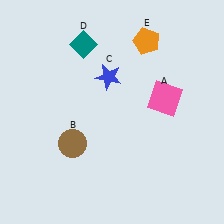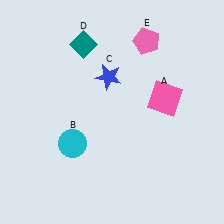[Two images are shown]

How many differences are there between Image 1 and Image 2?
There are 2 differences between the two images.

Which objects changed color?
B changed from brown to cyan. E changed from orange to pink.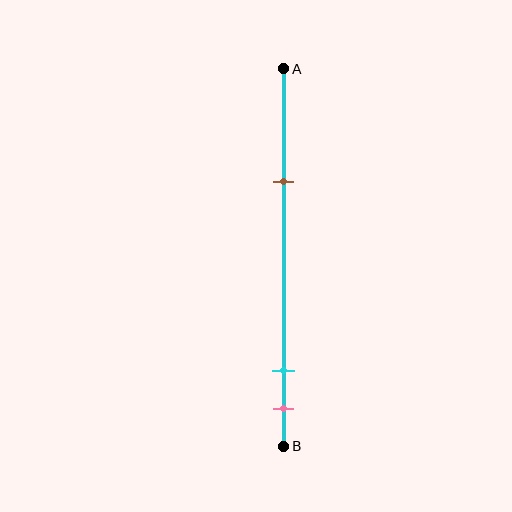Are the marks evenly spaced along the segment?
No, the marks are not evenly spaced.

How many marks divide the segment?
There are 3 marks dividing the segment.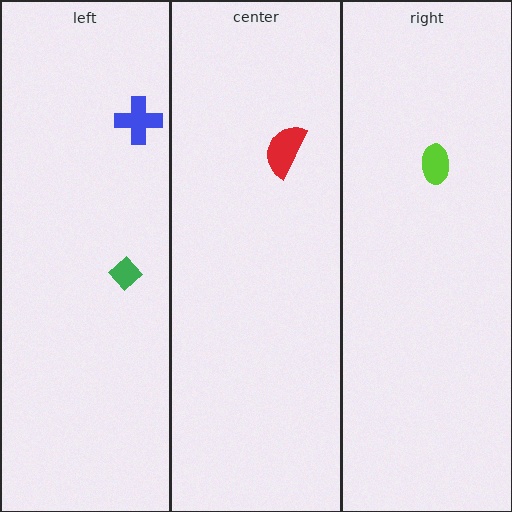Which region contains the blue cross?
The left region.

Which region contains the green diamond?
The left region.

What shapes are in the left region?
The green diamond, the blue cross.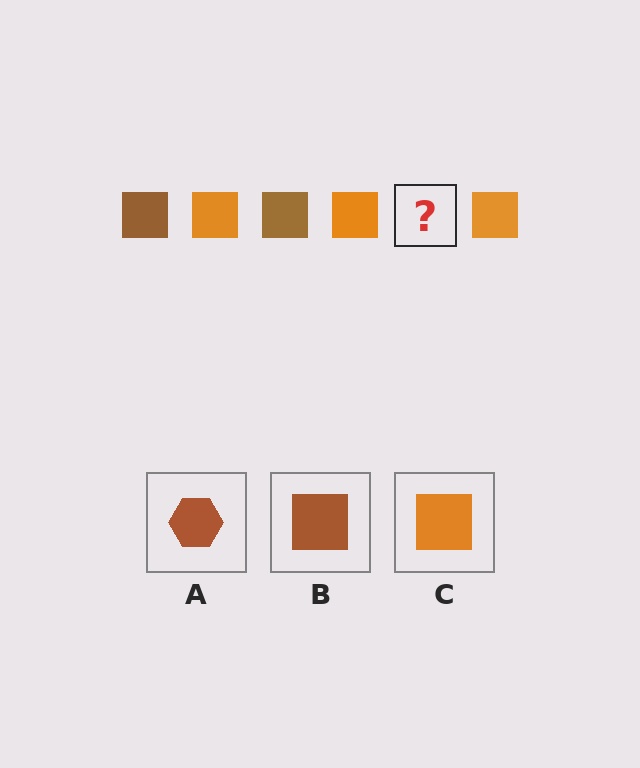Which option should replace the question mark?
Option B.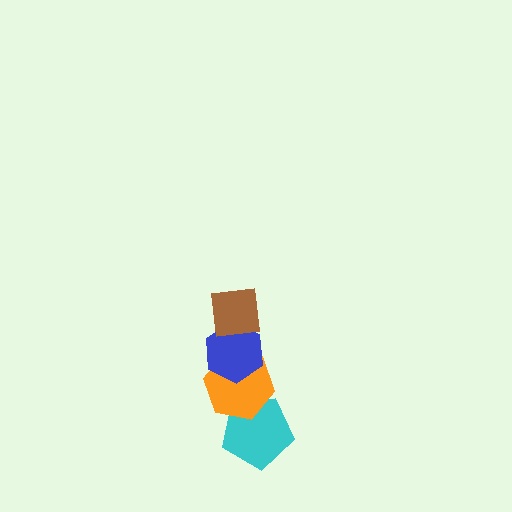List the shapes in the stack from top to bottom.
From top to bottom: the brown square, the blue hexagon, the orange hexagon, the cyan pentagon.